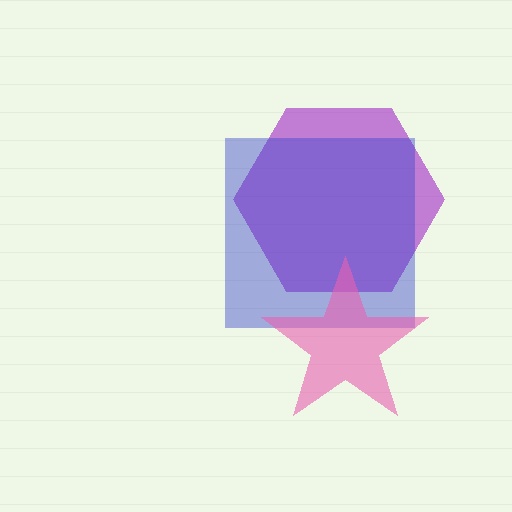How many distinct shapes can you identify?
There are 3 distinct shapes: a purple hexagon, a blue square, a pink star.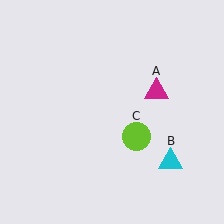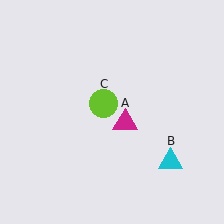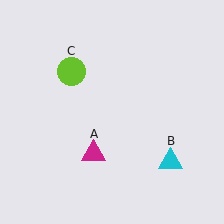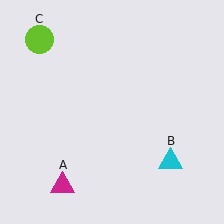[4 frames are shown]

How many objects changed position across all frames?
2 objects changed position: magenta triangle (object A), lime circle (object C).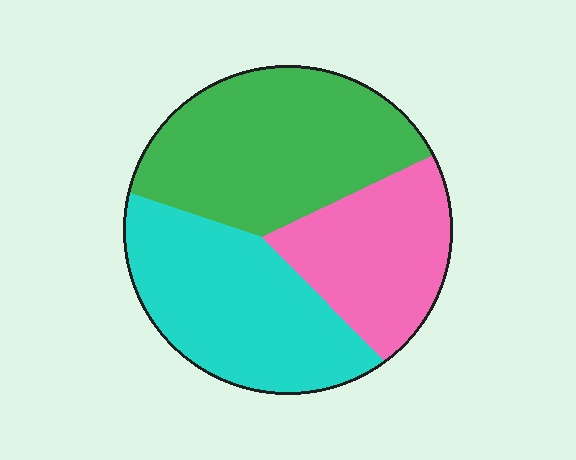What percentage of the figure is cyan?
Cyan takes up about one third (1/3) of the figure.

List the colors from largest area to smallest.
From largest to smallest: green, cyan, pink.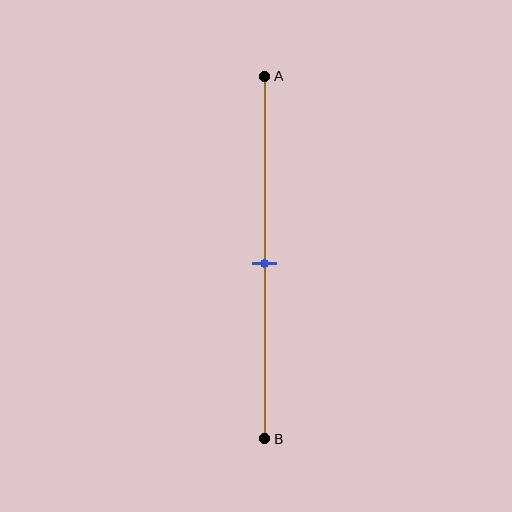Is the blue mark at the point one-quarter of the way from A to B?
No, the mark is at about 50% from A, not at the 25% one-quarter point.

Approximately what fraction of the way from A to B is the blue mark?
The blue mark is approximately 50% of the way from A to B.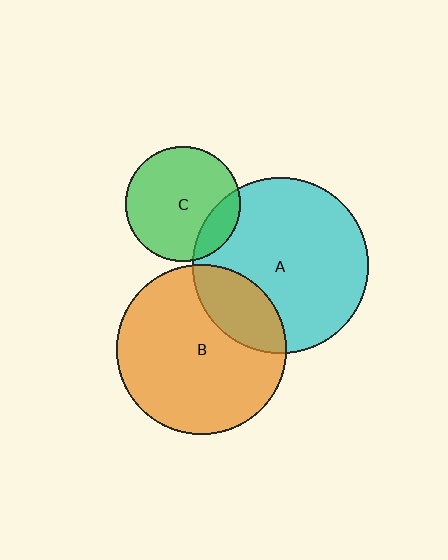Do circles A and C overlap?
Yes.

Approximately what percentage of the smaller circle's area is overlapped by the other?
Approximately 15%.